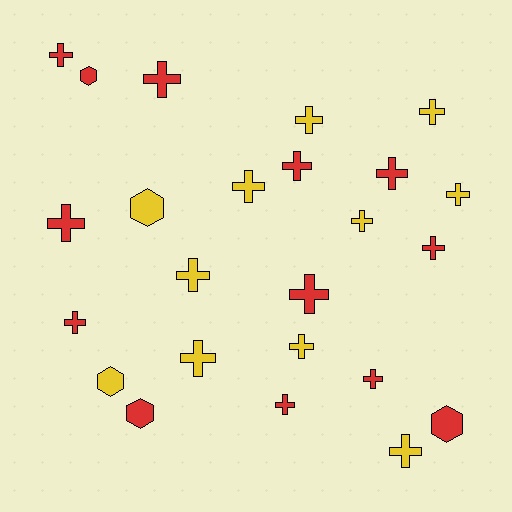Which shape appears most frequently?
Cross, with 19 objects.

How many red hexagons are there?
There are 3 red hexagons.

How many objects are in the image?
There are 24 objects.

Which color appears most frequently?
Red, with 13 objects.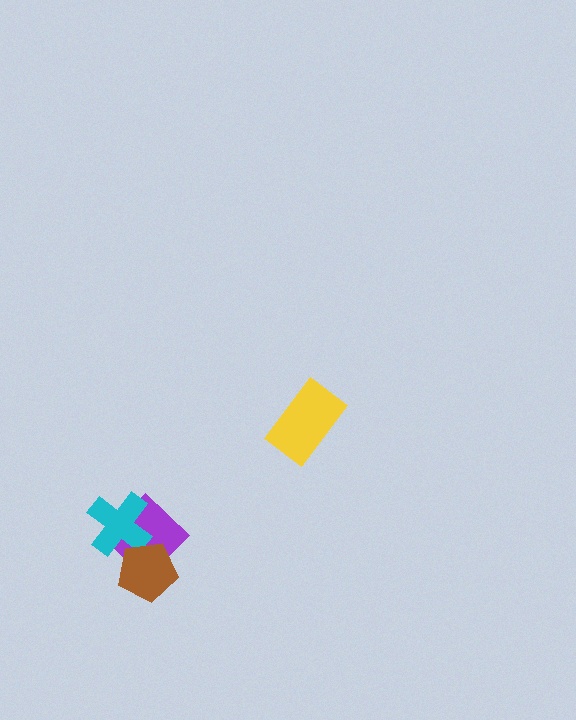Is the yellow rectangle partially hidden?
No, no other shape covers it.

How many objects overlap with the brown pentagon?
2 objects overlap with the brown pentagon.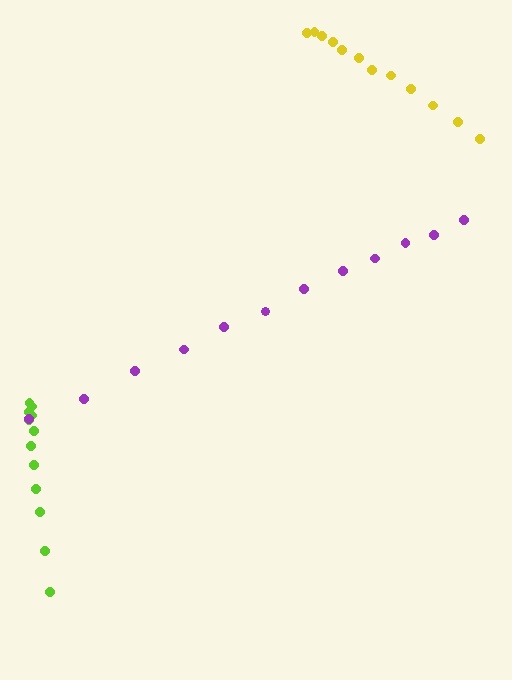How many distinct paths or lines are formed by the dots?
There are 3 distinct paths.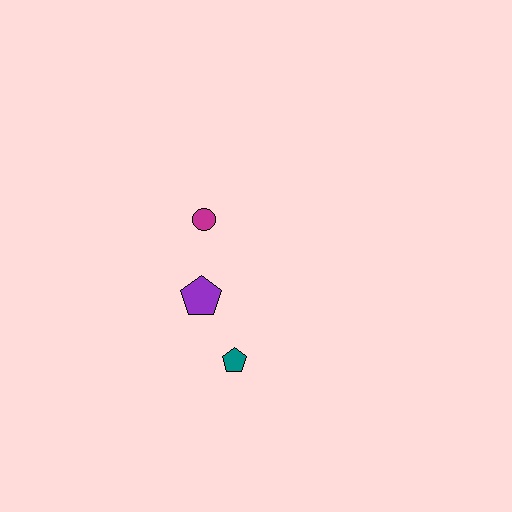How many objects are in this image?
There are 3 objects.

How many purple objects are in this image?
There is 1 purple object.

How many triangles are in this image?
There are no triangles.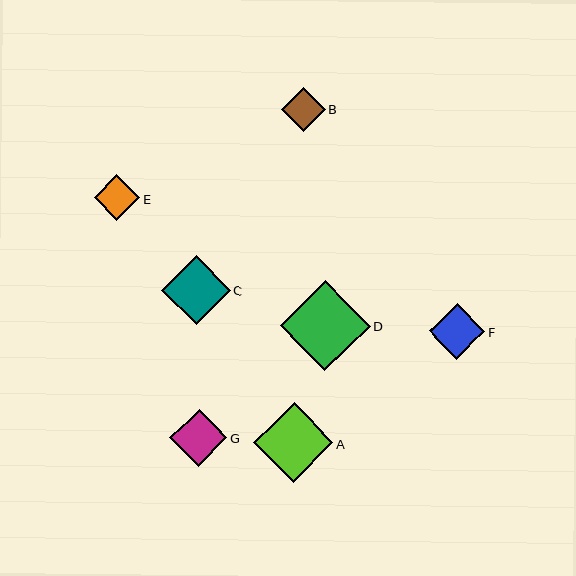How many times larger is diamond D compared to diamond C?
Diamond D is approximately 1.3 times the size of diamond C.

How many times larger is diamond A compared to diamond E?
Diamond A is approximately 1.8 times the size of diamond E.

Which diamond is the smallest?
Diamond B is the smallest with a size of approximately 44 pixels.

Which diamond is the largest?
Diamond D is the largest with a size of approximately 90 pixels.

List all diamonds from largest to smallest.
From largest to smallest: D, A, C, G, F, E, B.